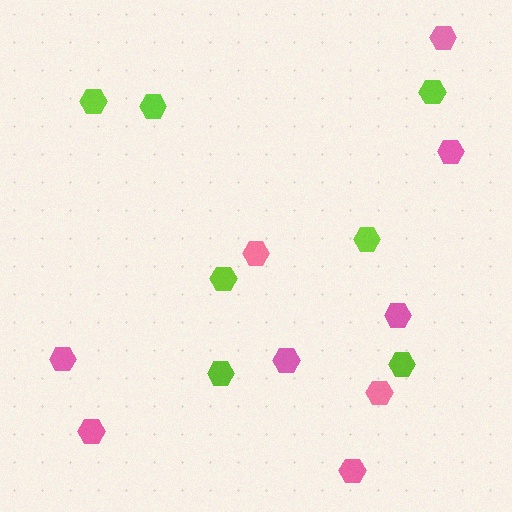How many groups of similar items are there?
There are 2 groups: one group of lime hexagons (7) and one group of pink hexagons (9).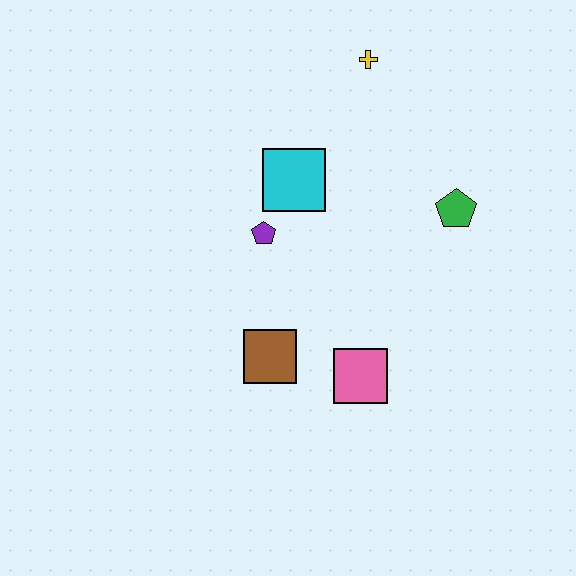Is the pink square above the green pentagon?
No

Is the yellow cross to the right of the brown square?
Yes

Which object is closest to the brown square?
The pink square is closest to the brown square.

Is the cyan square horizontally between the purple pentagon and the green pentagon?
Yes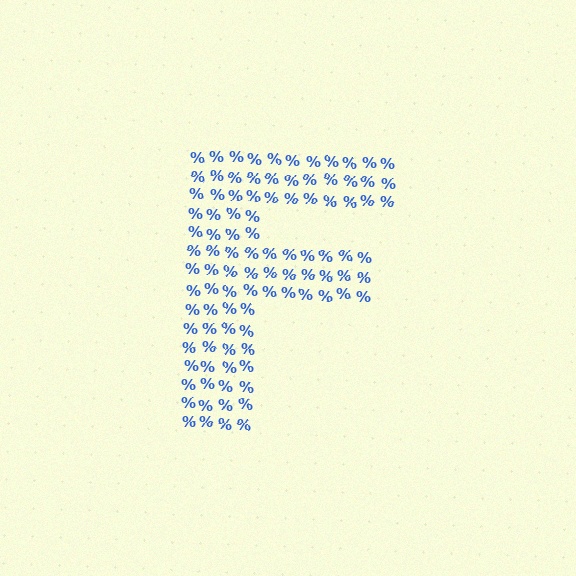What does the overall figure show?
The overall figure shows the letter F.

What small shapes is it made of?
It is made of small percent signs.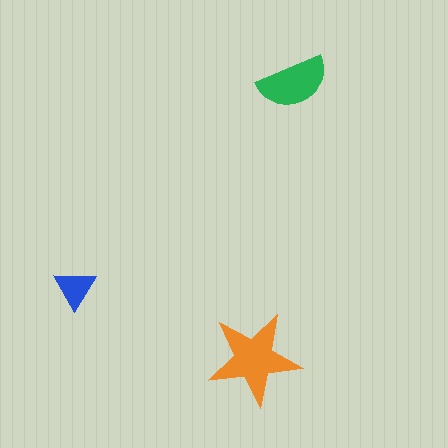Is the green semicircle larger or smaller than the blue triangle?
Larger.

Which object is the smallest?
The blue triangle.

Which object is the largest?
The orange star.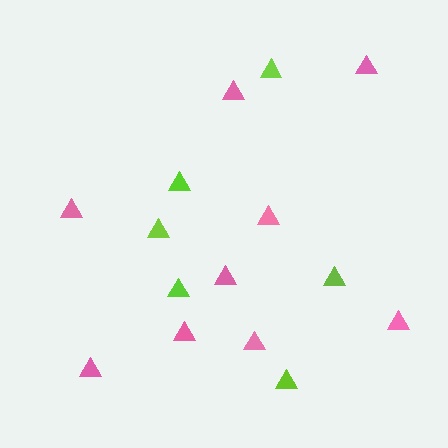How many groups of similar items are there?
There are 2 groups: one group of lime triangles (6) and one group of pink triangles (9).